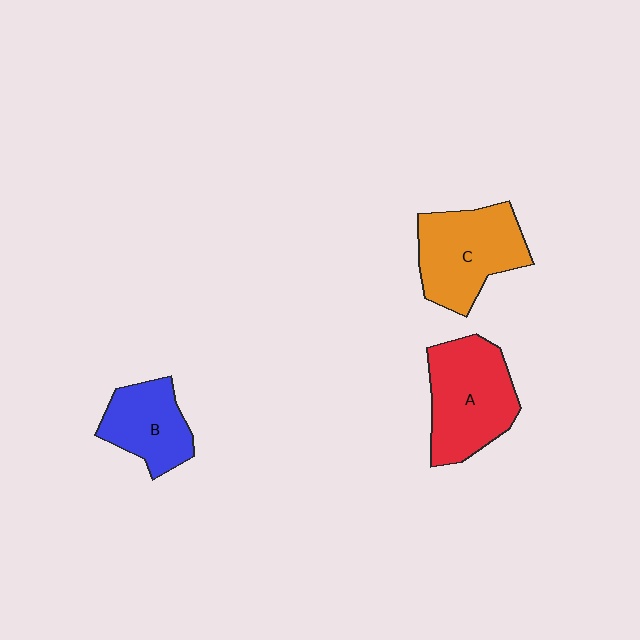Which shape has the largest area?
Shape A (red).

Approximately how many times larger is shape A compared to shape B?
Approximately 1.5 times.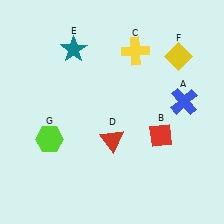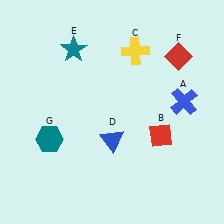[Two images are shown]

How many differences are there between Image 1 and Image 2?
There are 3 differences between the two images.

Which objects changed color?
D changed from red to blue. F changed from yellow to red. G changed from lime to teal.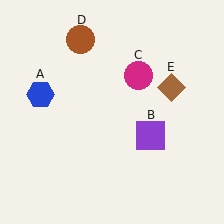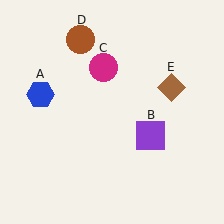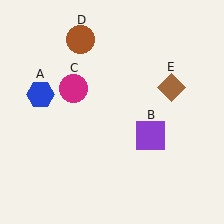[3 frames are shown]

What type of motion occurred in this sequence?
The magenta circle (object C) rotated counterclockwise around the center of the scene.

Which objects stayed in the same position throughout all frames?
Blue hexagon (object A) and purple square (object B) and brown circle (object D) and brown diamond (object E) remained stationary.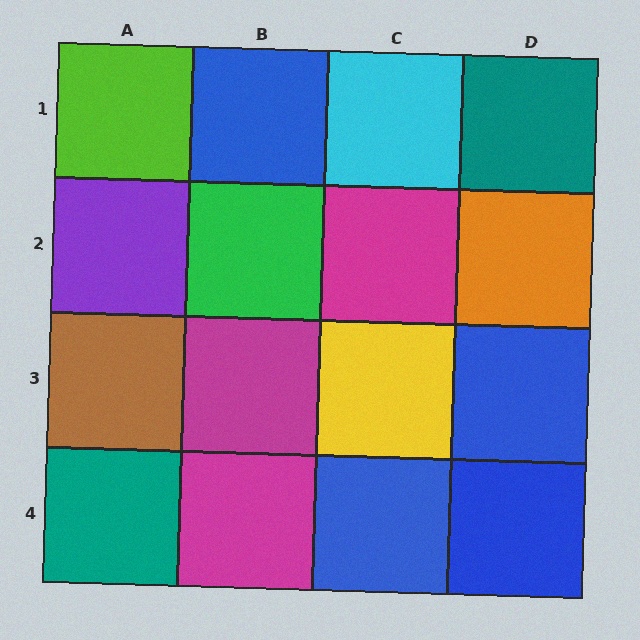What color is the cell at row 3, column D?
Blue.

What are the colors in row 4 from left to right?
Teal, magenta, blue, blue.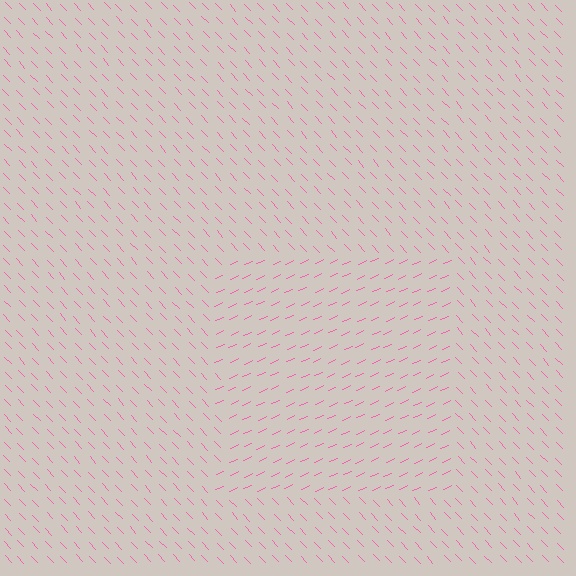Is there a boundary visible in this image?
Yes, there is a texture boundary formed by a change in line orientation.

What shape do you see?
I see a rectangle.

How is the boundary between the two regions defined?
The boundary is defined purely by a change in line orientation (approximately 71 degrees difference). All lines are the same color and thickness.